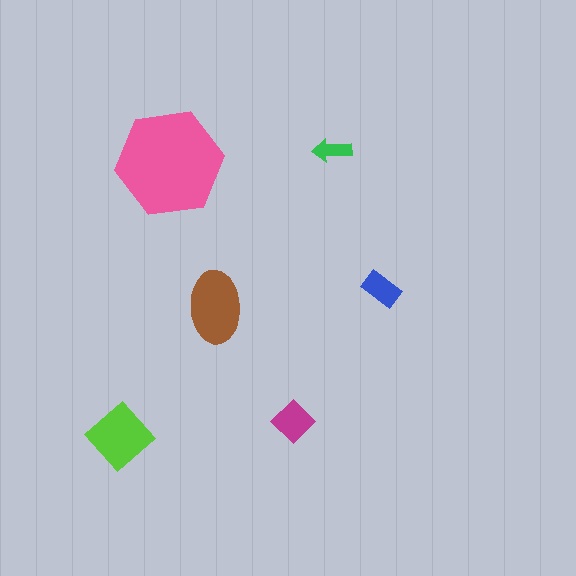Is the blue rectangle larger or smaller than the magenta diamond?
Smaller.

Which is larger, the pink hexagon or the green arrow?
The pink hexagon.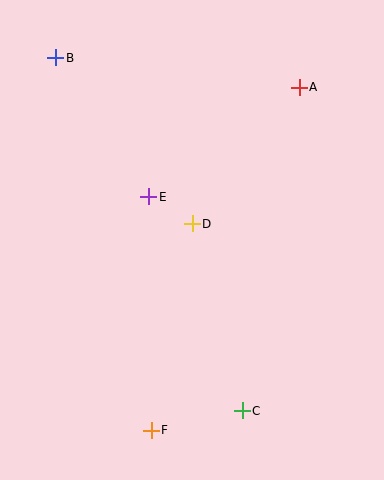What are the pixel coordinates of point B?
Point B is at (56, 58).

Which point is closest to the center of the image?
Point D at (192, 224) is closest to the center.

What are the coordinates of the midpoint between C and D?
The midpoint between C and D is at (217, 317).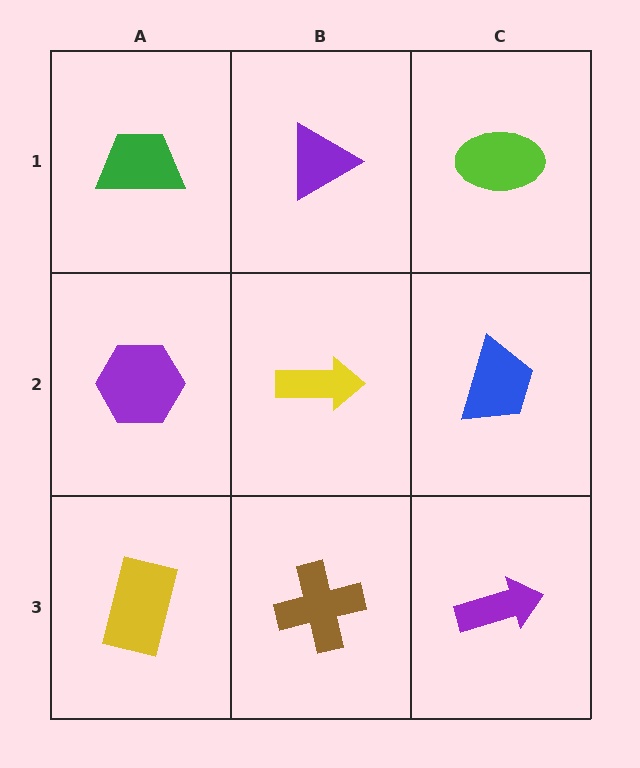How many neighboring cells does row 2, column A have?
3.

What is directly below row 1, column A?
A purple hexagon.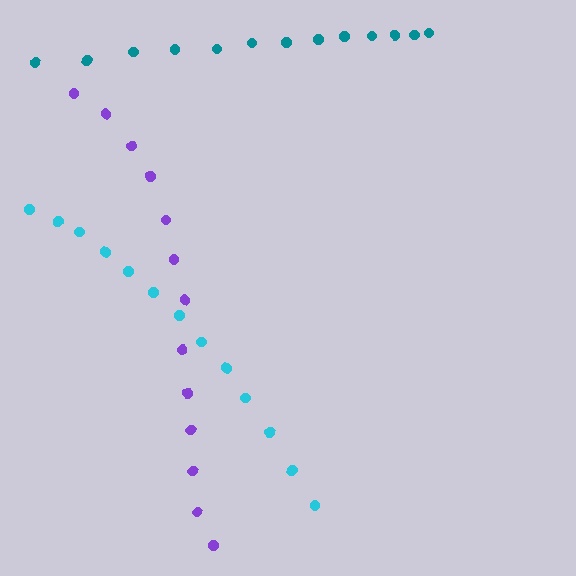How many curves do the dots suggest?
There are 3 distinct paths.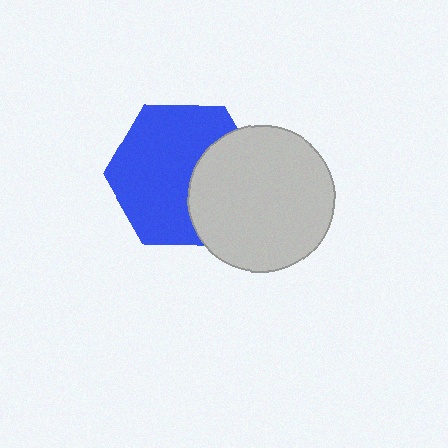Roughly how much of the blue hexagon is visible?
Most of it is visible (roughly 67%).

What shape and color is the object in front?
The object in front is a light gray circle.